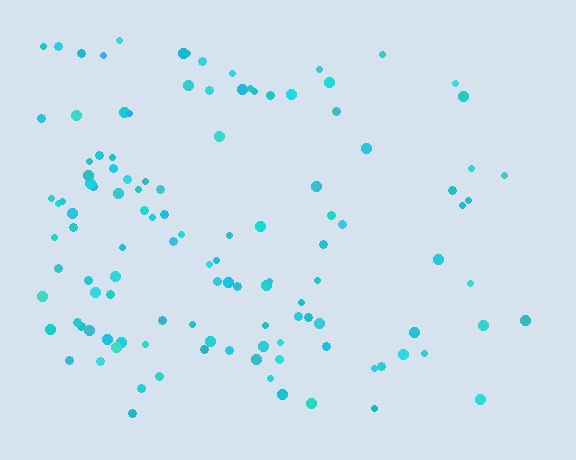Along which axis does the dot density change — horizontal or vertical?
Horizontal.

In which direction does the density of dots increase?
From right to left, with the left side densest.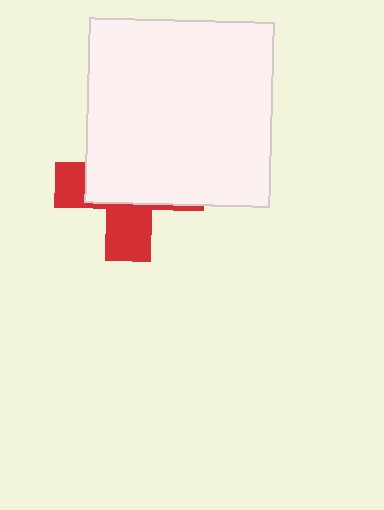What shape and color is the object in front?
The object in front is a white square.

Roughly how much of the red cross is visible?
A small part of it is visible (roughly 38%).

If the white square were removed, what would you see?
You would see the complete red cross.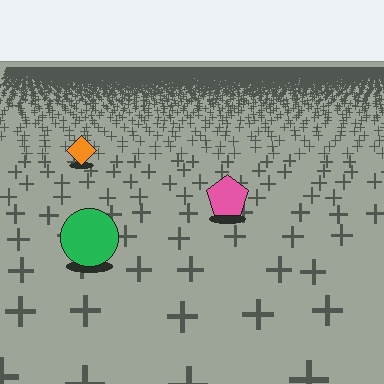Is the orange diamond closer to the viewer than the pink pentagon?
No. The pink pentagon is closer — you can tell from the texture gradient: the ground texture is coarser near it.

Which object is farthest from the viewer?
The orange diamond is farthest from the viewer. It appears smaller and the ground texture around it is denser.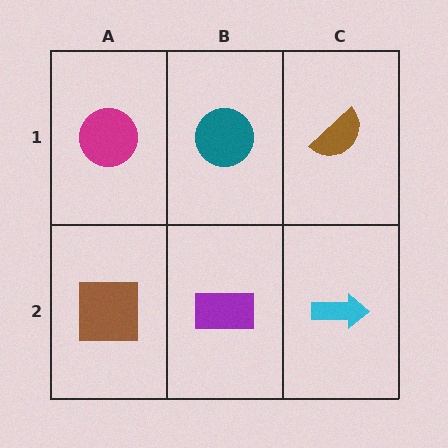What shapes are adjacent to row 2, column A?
A magenta circle (row 1, column A), a purple rectangle (row 2, column B).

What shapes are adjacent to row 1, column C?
A cyan arrow (row 2, column C), a teal circle (row 1, column B).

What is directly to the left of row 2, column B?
A brown square.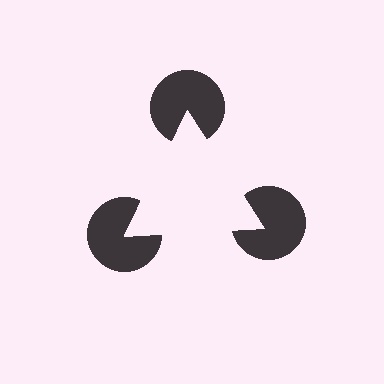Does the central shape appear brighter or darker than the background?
It typically appears slightly brighter than the background, even though no actual brightness change is drawn.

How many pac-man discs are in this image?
There are 3 — one at each vertex of the illusory triangle.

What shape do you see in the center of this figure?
An illusory triangle — its edges are inferred from the aligned wedge cuts in the pac-man discs, not physically drawn.